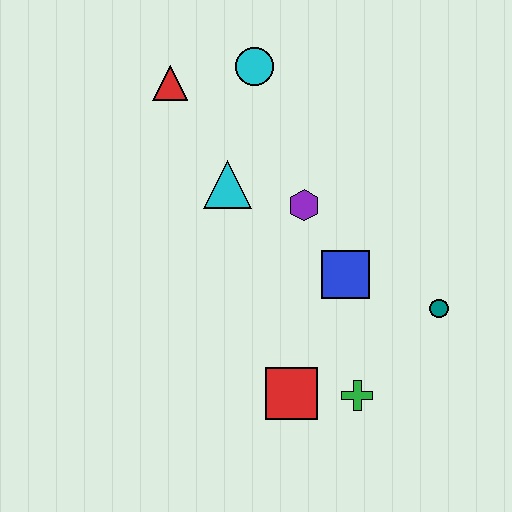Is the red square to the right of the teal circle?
No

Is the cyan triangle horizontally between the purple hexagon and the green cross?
No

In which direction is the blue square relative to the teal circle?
The blue square is to the left of the teal circle.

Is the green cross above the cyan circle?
No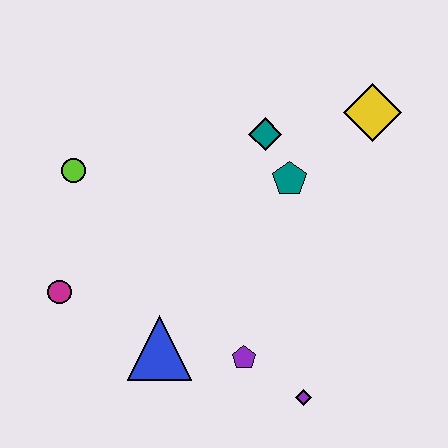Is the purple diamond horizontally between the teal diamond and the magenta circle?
No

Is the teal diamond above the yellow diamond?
No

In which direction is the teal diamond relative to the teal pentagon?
The teal diamond is above the teal pentagon.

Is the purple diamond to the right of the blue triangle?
Yes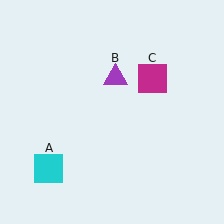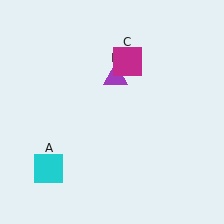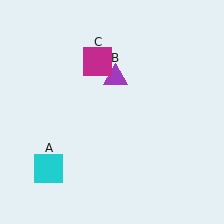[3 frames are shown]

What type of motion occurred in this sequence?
The magenta square (object C) rotated counterclockwise around the center of the scene.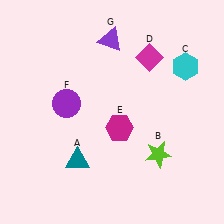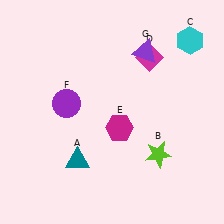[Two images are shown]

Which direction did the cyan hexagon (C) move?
The cyan hexagon (C) moved up.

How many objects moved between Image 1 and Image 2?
2 objects moved between the two images.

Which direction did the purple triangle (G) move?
The purple triangle (G) moved right.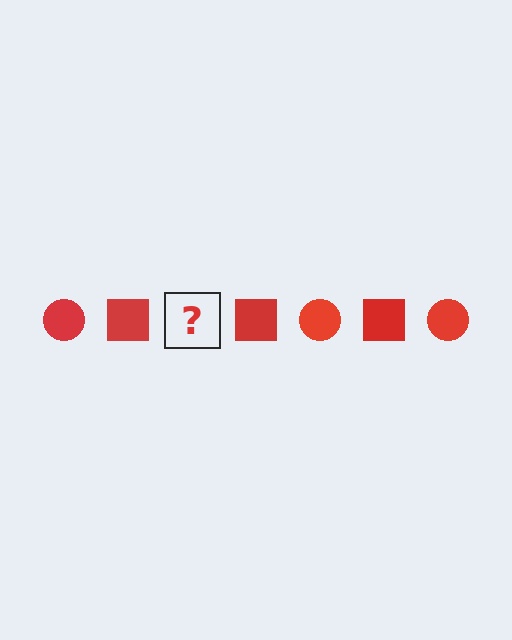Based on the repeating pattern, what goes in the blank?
The blank should be a red circle.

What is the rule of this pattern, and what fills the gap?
The rule is that the pattern cycles through circle, square shapes in red. The gap should be filled with a red circle.